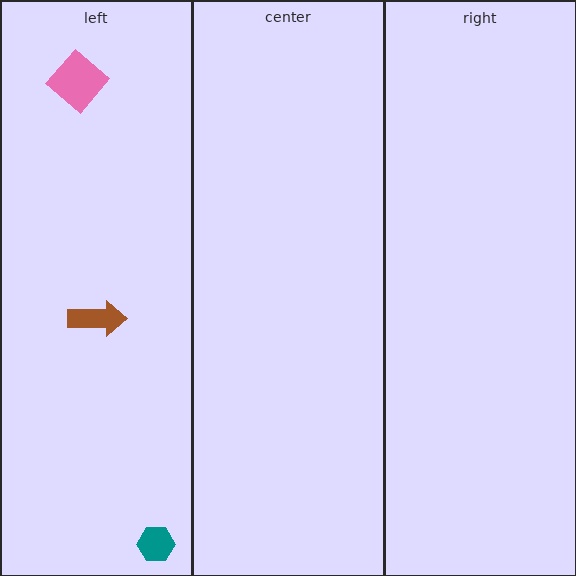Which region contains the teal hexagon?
The left region.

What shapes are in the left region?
The pink diamond, the teal hexagon, the brown arrow.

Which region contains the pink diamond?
The left region.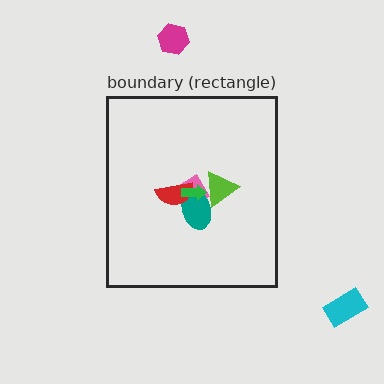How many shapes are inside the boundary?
5 inside, 2 outside.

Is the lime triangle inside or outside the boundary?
Inside.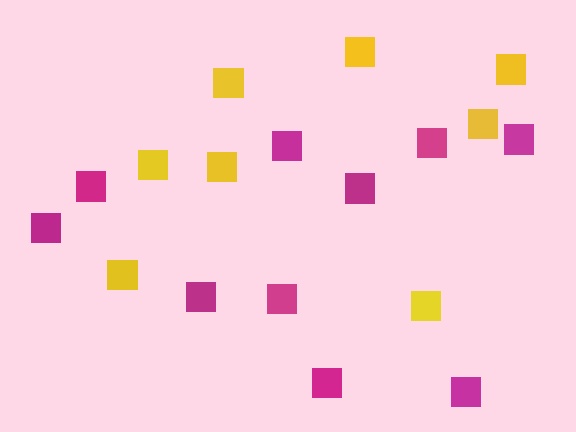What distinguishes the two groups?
There are 2 groups: one group of yellow squares (8) and one group of magenta squares (10).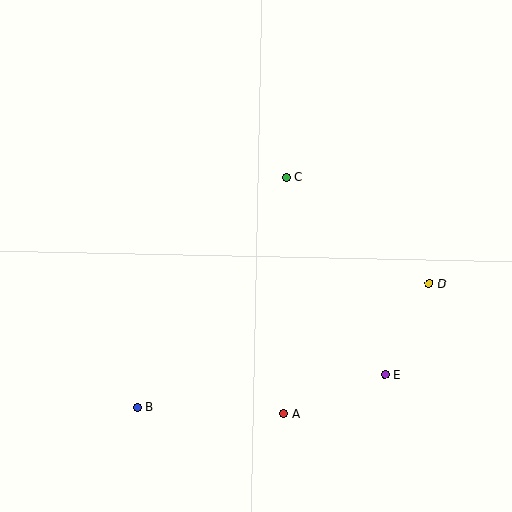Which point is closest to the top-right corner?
Point C is closest to the top-right corner.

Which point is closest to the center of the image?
Point C at (286, 177) is closest to the center.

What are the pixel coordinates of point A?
Point A is at (283, 413).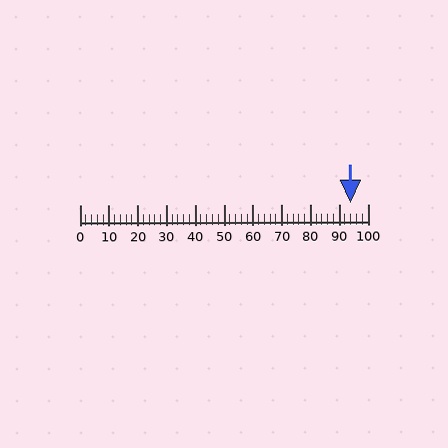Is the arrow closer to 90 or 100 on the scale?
The arrow is closer to 90.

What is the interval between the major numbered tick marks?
The major tick marks are spaced 10 units apart.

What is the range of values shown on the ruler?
The ruler shows values from 0 to 100.